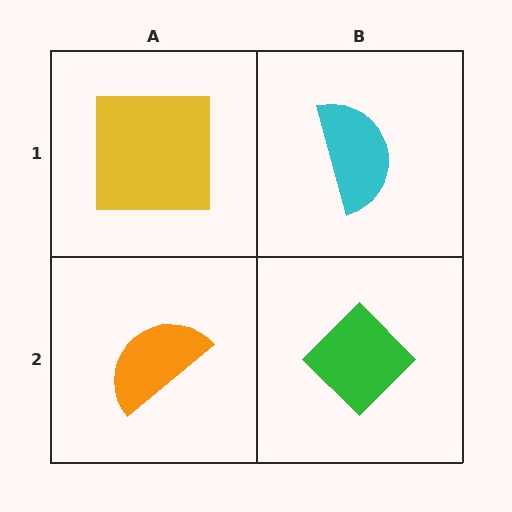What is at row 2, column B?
A green diamond.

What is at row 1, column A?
A yellow square.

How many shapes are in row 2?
2 shapes.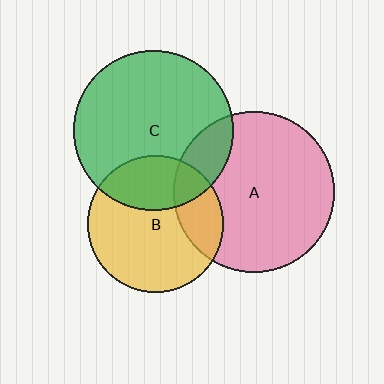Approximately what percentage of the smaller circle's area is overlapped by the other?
Approximately 25%.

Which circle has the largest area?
Circle A (pink).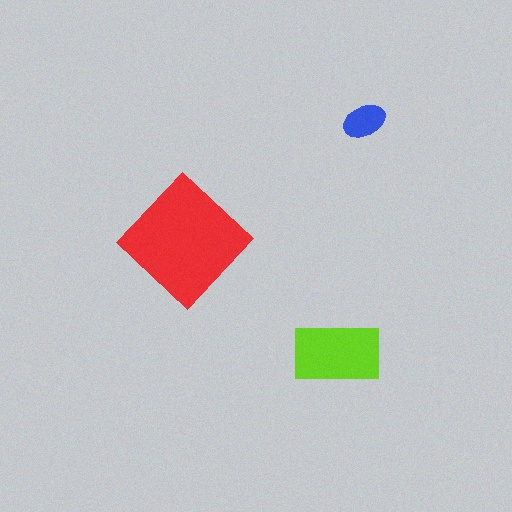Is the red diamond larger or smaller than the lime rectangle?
Larger.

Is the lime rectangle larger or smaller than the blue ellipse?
Larger.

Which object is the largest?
The red diamond.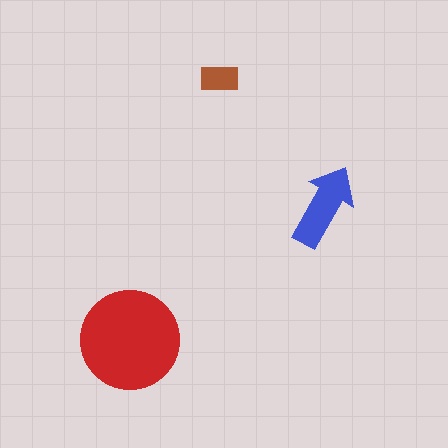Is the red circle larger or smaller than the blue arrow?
Larger.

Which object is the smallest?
The brown rectangle.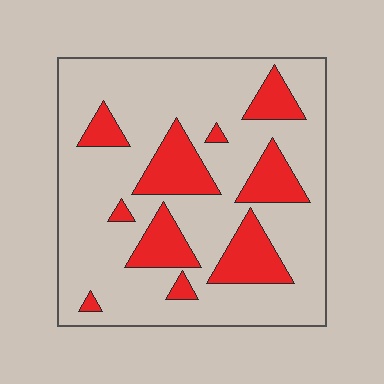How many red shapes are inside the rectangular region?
10.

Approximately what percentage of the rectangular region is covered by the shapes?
Approximately 25%.